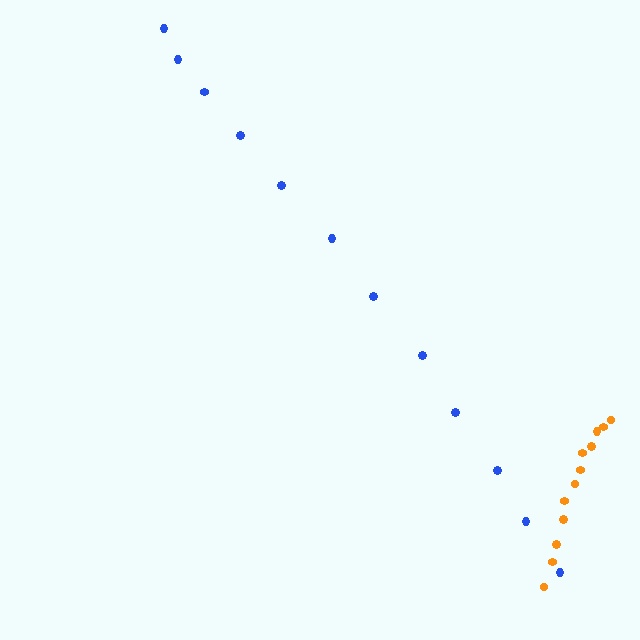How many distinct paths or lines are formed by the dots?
There are 2 distinct paths.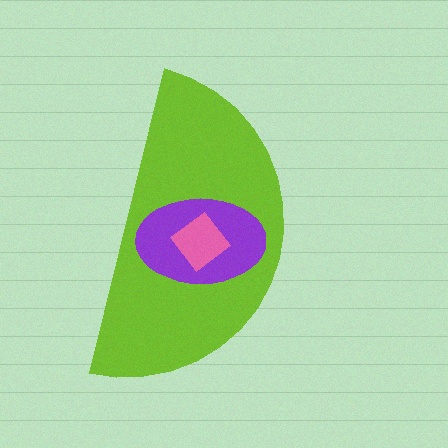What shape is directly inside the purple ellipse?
The pink diamond.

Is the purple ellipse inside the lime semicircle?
Yes.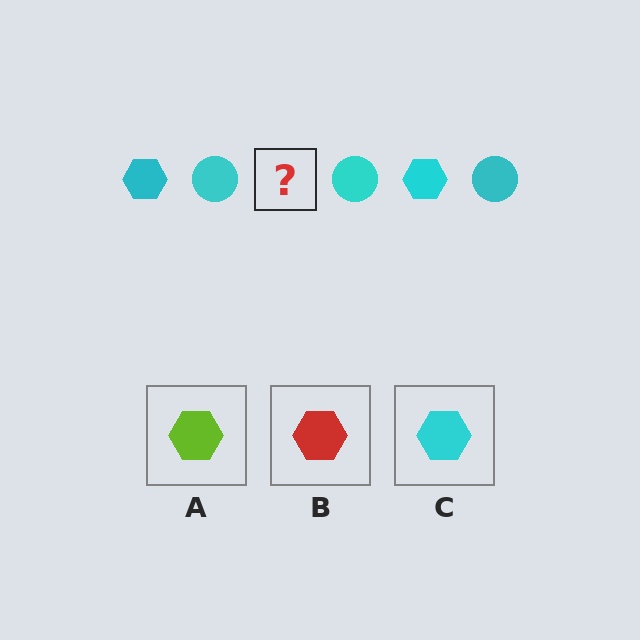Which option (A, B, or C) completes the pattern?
C.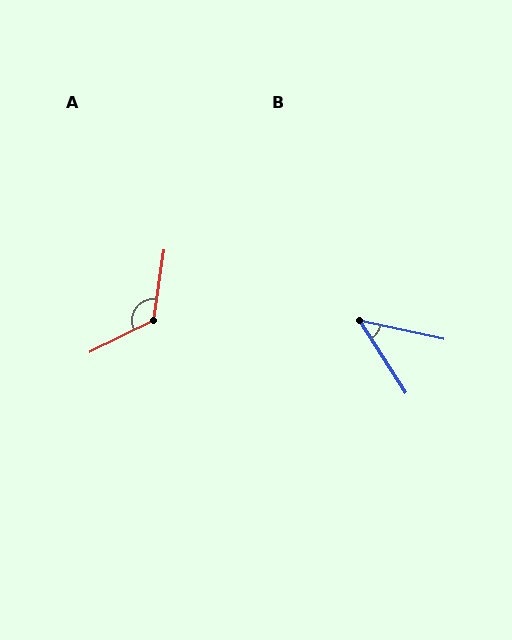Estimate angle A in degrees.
Approximately 125 degrees.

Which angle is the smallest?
B, at approximately 45 degrees.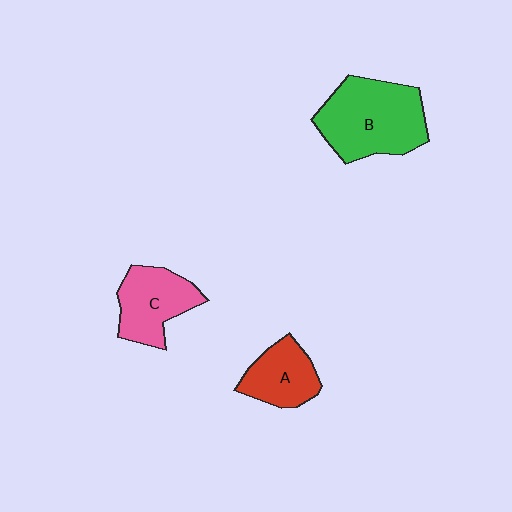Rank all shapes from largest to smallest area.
From largest to smallest: B (green), C (pink), A (red).